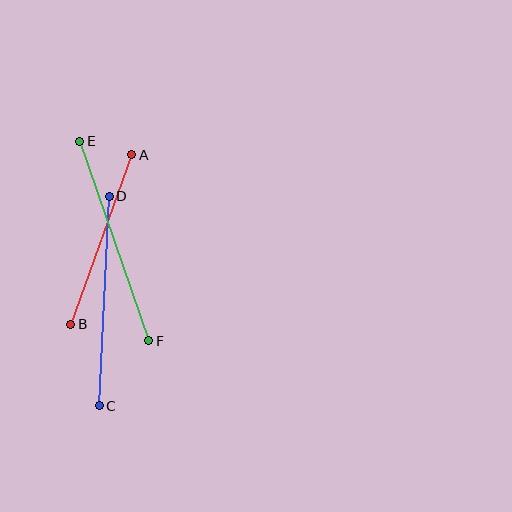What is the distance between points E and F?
The distance is approximately 211 pixels.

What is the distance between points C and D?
The distance is approximately 210 pixels.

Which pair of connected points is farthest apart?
Points E and F are farthest apart.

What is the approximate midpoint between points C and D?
The midpoint is at approximately (104, 301) pixels.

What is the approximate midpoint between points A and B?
The midpoint is at approximately (101, 239) pixels.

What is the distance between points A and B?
The distance is approximately 180 pixels.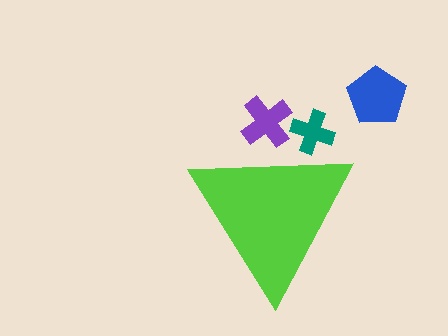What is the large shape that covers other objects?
A lime triangle.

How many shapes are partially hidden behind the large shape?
2 shapes are partially hidden.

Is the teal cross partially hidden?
Yes, the teal cross is partially hidden behind the lime triangle.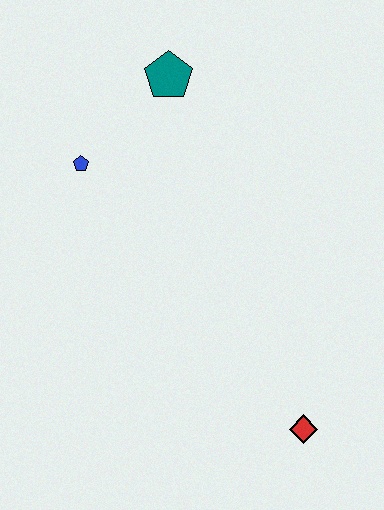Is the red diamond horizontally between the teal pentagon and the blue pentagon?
No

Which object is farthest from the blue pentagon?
The red diamond is farthest from the blue pentagon.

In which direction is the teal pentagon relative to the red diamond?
The teal pentagon is above the red diamond.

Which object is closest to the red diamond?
The blue pentagon is closest to the red diamond.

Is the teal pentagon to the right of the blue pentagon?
Yes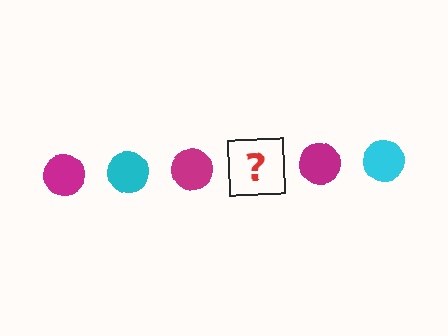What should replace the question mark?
The question mark should be replaced with a cyan circle.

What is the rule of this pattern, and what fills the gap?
The rule is that the pattern cycles through magenta, cyan circles. The gap should be filled with a cyan circle.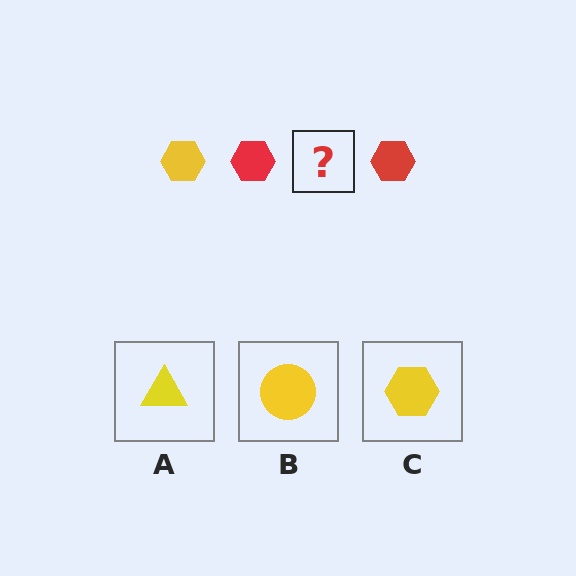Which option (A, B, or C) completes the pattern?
C.